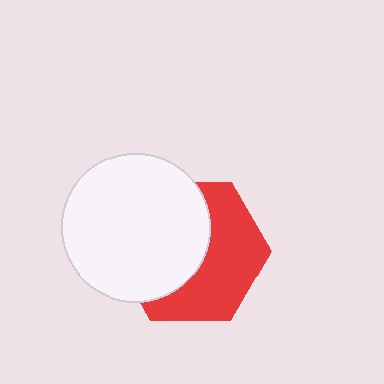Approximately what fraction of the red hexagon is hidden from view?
Roughly 50% of the red hexagon is hidden behind the white circle.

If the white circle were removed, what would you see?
You would see the complete red hexagon.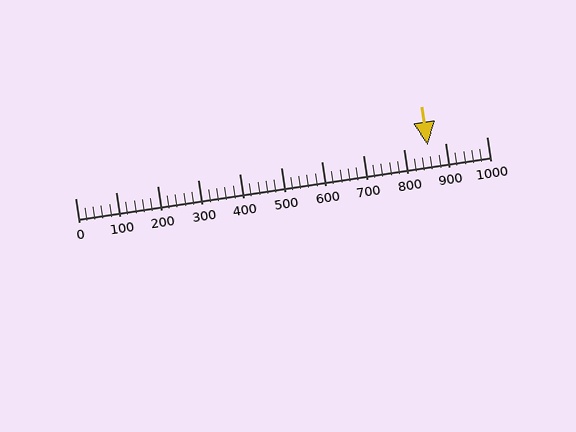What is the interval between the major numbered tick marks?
The major tick marks are spaced 100 units apart.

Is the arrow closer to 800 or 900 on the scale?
The arrow is closer to 900.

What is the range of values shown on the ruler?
The ruler shows values from 0 to 1000.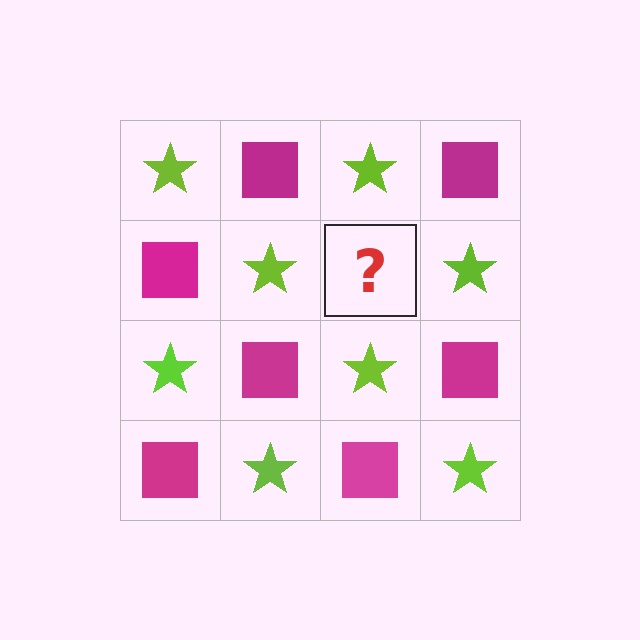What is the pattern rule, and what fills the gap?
The rule is that it alternates lime star and magenta square in a checkerboard pattern. The gap should be filled with a magenta square.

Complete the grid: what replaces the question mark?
The question mark should be replaced with a magenta square.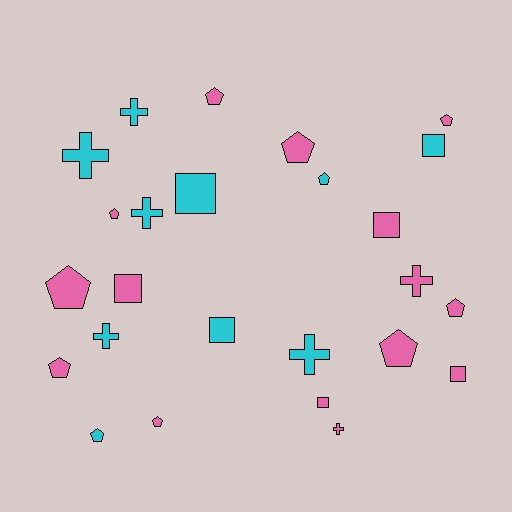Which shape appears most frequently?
Pentagon, with 11 objects.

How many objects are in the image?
There are 25 objects.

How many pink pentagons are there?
There are 9 pink pentagons.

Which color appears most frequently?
Pink, with 15 objects.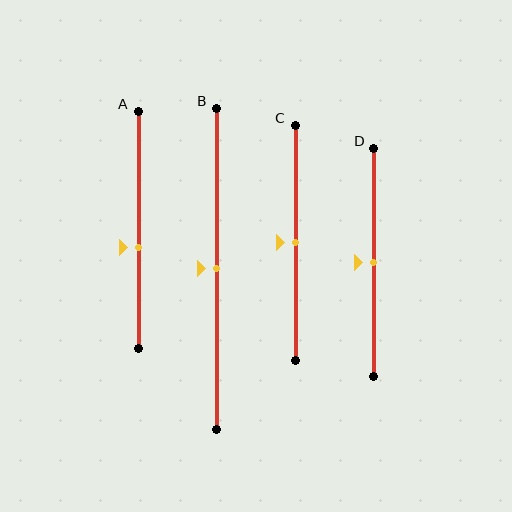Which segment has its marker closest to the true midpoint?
Segment B has its marker closest to the true midpoint.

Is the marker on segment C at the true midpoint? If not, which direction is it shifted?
Yes, the marker on segment C is at the true midpoint.